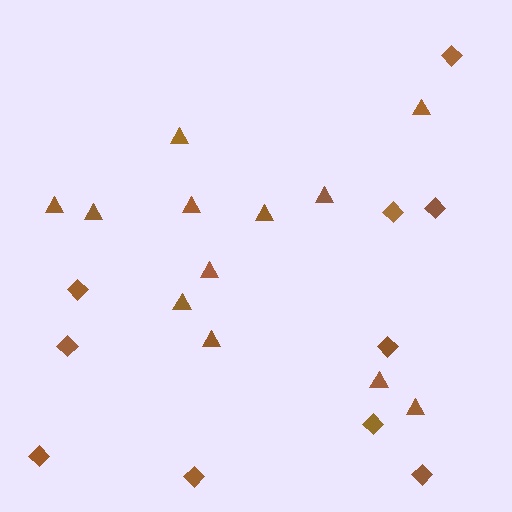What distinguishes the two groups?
There are 2 groups: one group of triangles (12) and one group of diamonds (10).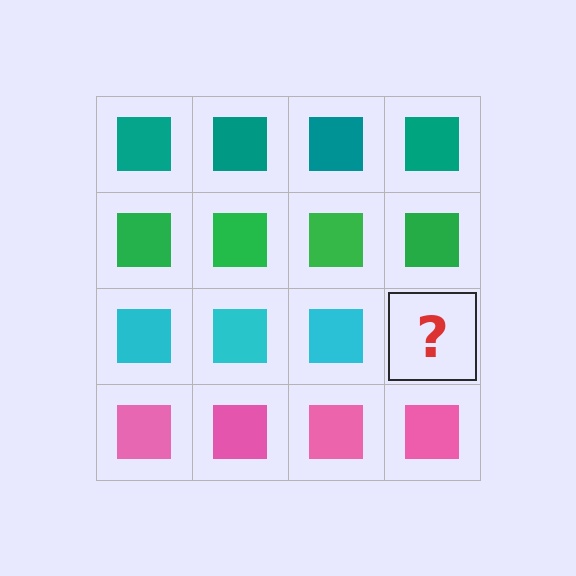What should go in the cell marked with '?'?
The missing cell should contain a cyan square.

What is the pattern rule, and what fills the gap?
The rule is that each row has a consistent color. The gap should be filled with a cyan square.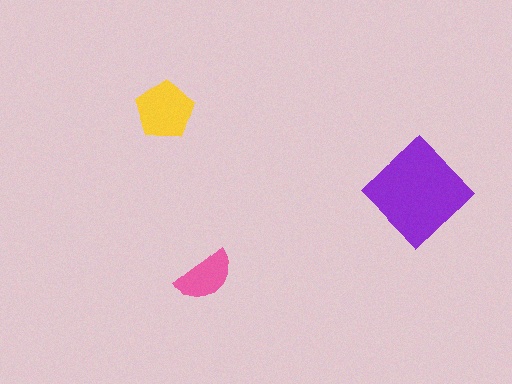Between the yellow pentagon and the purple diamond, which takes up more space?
The purple diamond.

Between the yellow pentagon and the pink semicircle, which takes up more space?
The yellow pentagon.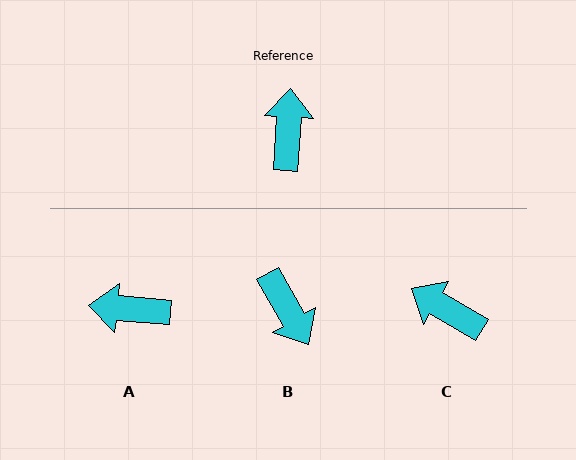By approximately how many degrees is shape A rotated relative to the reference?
Approximately 89 degrees counter-clockwise.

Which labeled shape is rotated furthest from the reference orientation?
B, about 146 degrees away.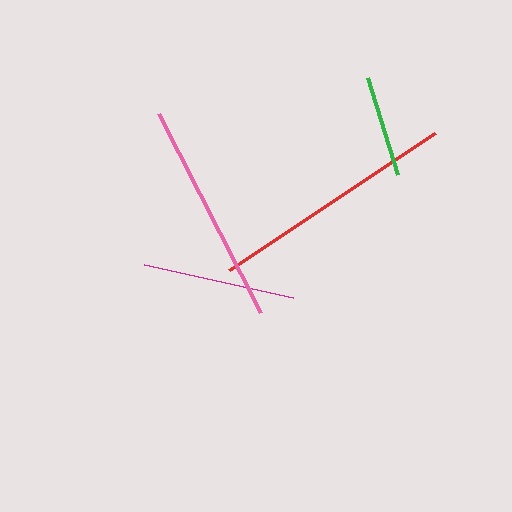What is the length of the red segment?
The red segment is approximately 248 pixels long.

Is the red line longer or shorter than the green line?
The red line is longer than the green line.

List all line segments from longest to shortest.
From longest to shortest: red, pink, magenta, green.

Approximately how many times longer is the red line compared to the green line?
The red line is approximately 2.4 times the length of the green line.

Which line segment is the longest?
The red line is the longest at approximately 248 pixels.